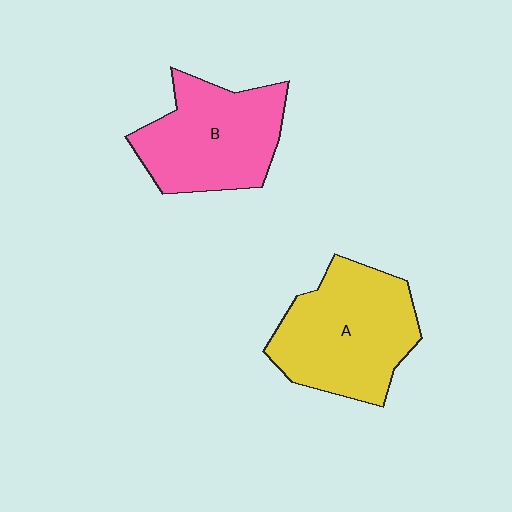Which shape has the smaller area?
Shape B (pink).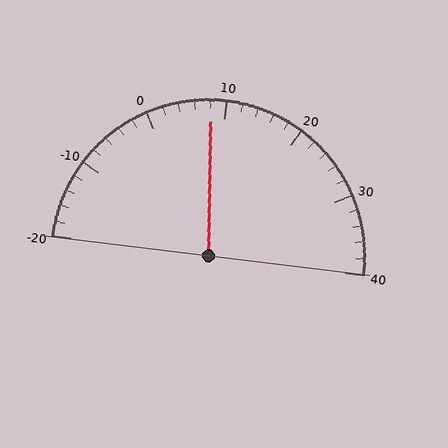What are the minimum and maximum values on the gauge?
The gauge ranges from -20 to 40.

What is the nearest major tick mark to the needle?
The nearest major tick mark is 10.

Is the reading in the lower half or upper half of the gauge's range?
The reading is in the lower half of the range (-20 to 40).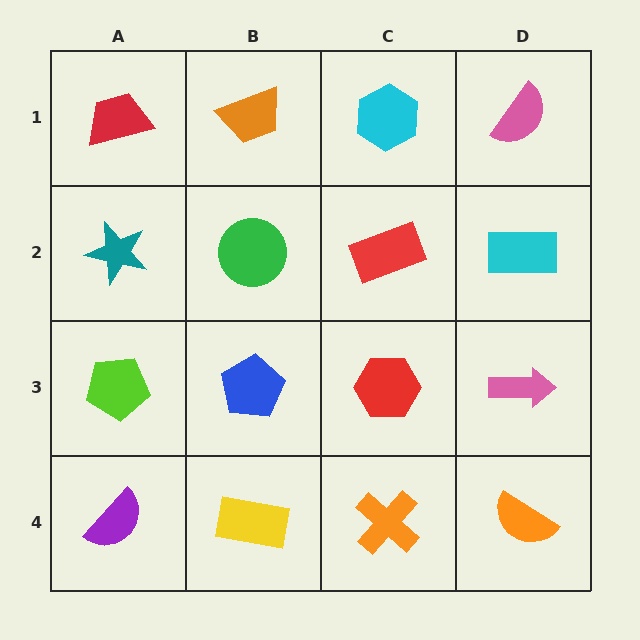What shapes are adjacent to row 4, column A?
A lime pentagon (row 3, column A), a yellow rectangle (row 4, column B).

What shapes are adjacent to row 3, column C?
A red rectangle (row 2, column C), an orange cross (row 4, column C), a blue pentagon (row 3, column B), a pink arrow (row 3, column D).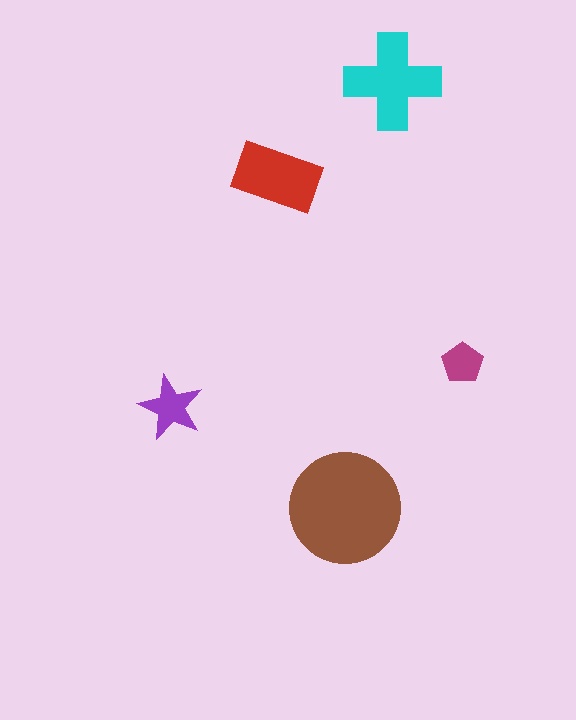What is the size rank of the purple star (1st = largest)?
4th.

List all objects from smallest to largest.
The magenta pentagon, the purple star, the red rectangle, the cyan cross, the brown circle.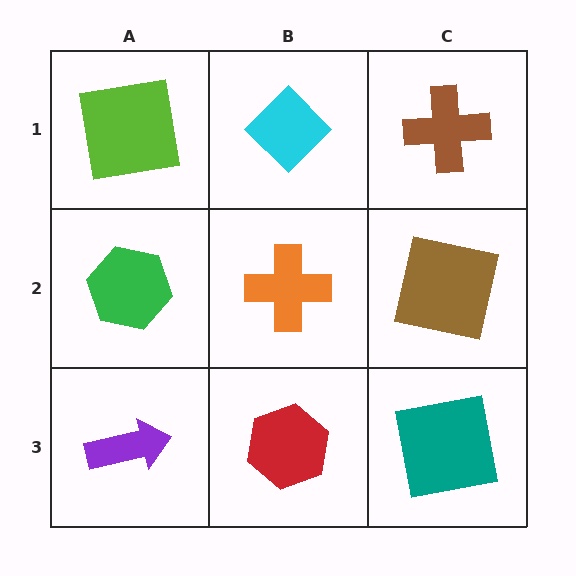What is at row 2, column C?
A brown square.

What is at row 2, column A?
A green hexagon.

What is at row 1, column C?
A brown cross.